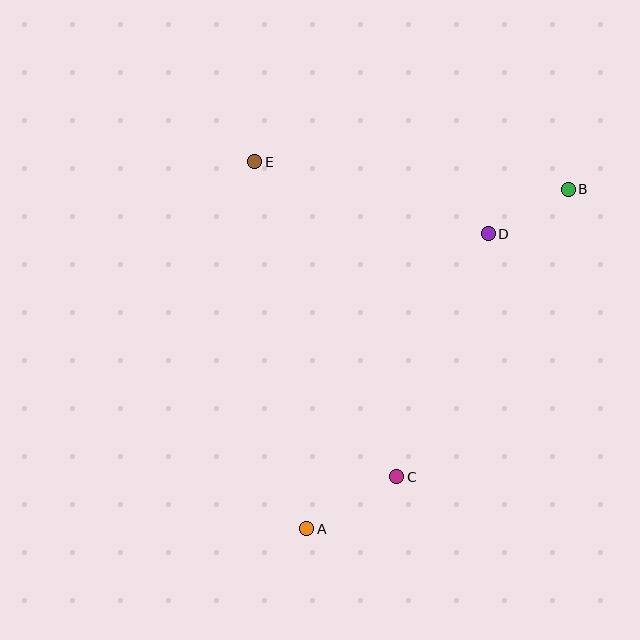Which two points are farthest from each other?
Points A and B are farthest from each other.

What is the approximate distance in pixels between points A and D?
The distance between A and D is approximately 346 pixels.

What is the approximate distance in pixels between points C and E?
The distance between C and E is approximately 345 pixels.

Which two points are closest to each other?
Points B and D are closest to each other.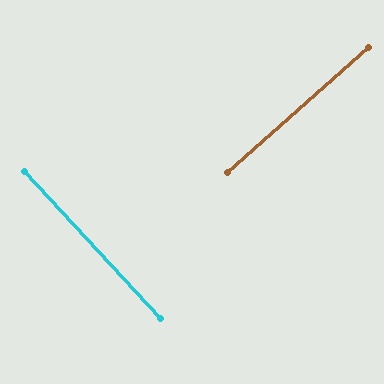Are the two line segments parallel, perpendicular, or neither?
Perpendicular — they meet at approximately 89°.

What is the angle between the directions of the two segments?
Approximately 89 degrees.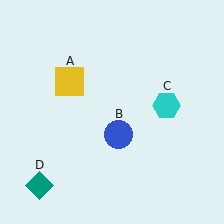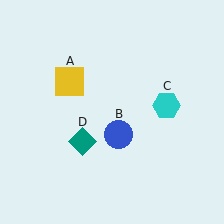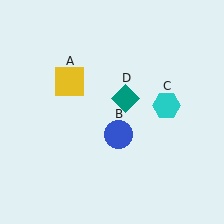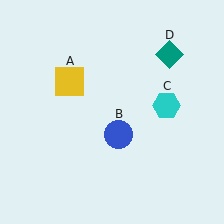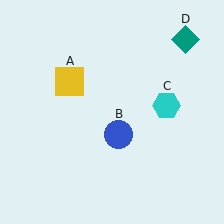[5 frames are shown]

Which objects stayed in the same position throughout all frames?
Yellow square (object A) and blue circle (object B) and cyan hexagon (object C) remained stationary.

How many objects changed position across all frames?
1 object changed position: teal diamond (object D).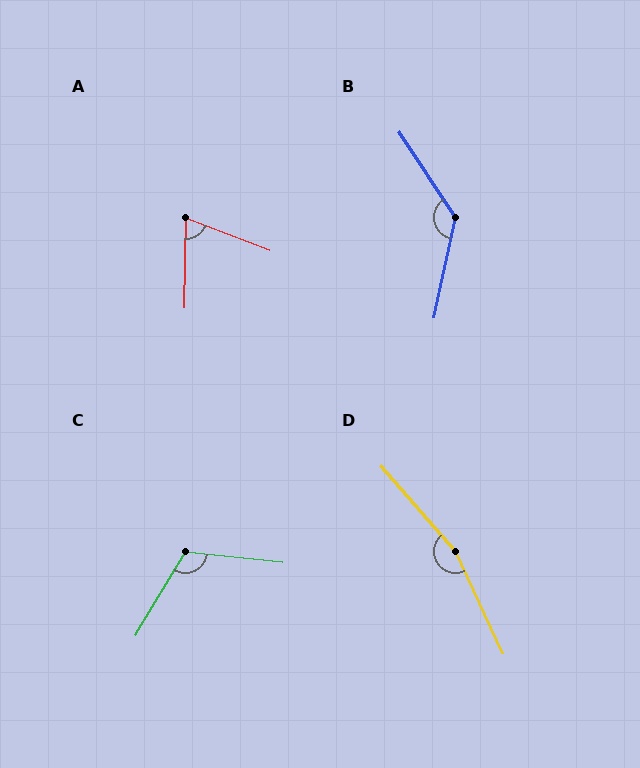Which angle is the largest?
D, at approximately 164 degrees.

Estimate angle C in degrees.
Approximately 115 degrees.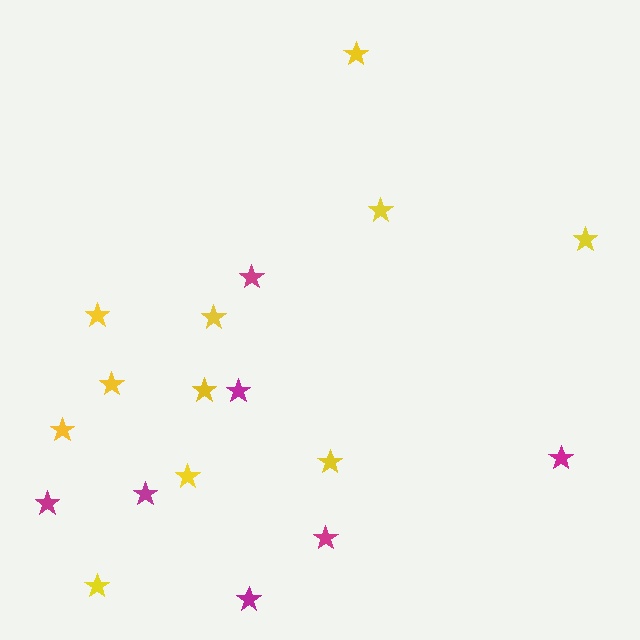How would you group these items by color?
There are 2 groups: one group of magenta stars (7) and one group of yellow stars (11).